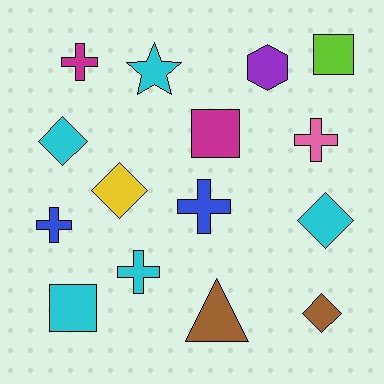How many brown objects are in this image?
There are 2 brown objects.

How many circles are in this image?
There are no circles.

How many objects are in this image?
There are 15 objects.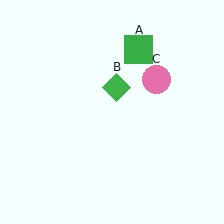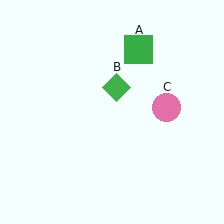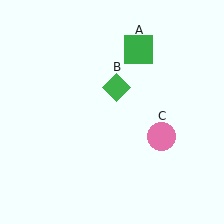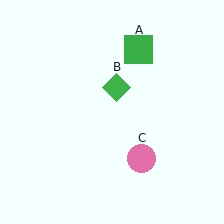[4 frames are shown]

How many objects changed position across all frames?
1 object changed position: pink circle (object C).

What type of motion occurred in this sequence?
The pink circle (object C) rotated clockwise around the center of the scene.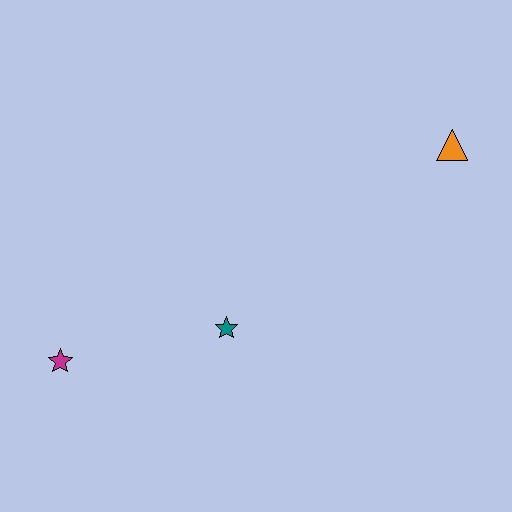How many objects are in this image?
There are 3 objects.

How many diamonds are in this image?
There are no diamonds.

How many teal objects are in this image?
There is 1 teal object.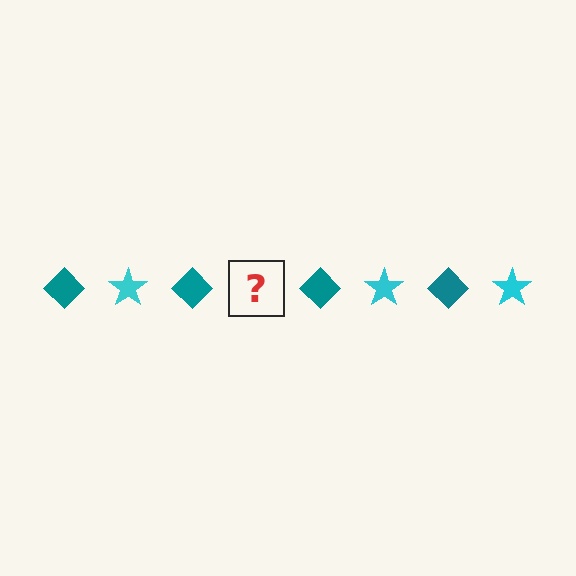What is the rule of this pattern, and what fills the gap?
The rule is that the pattern alternates between teal diamond and cyan star. The gap should be filled with a cyan star.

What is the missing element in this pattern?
The missing element is a cyan star.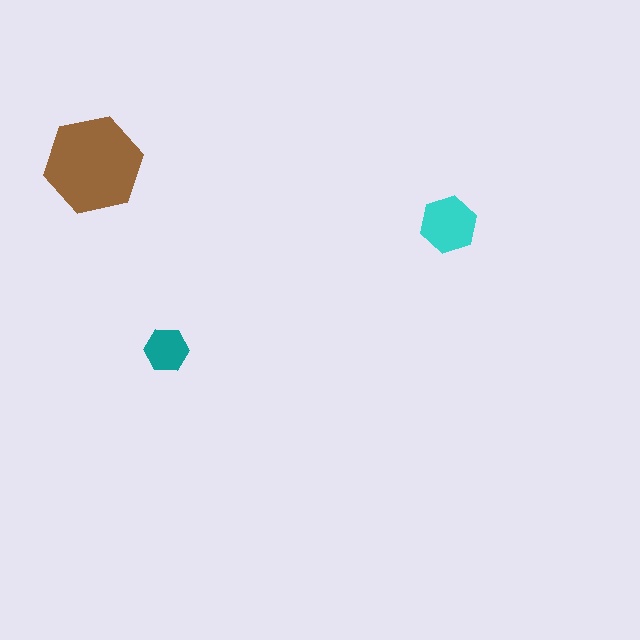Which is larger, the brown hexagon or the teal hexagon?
The brown one.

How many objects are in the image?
There are 3 objects in the image.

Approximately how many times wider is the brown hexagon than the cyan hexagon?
About 1.5 times wider.